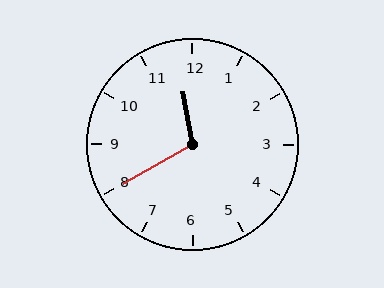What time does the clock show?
11:40.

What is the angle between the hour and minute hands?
Approximately 110 degrees.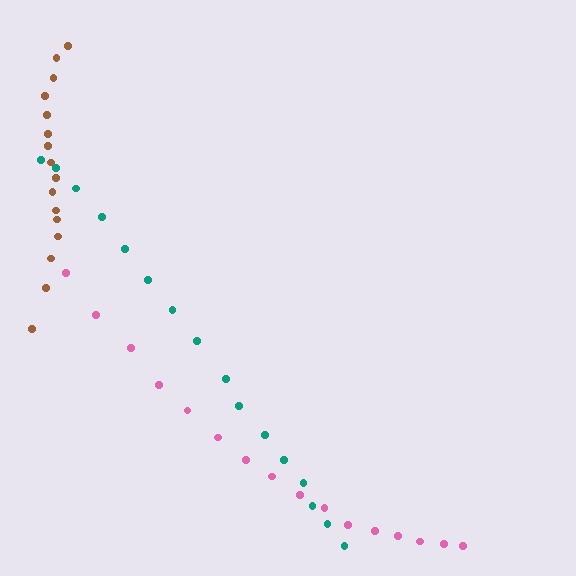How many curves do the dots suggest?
There are 3 distinct paths.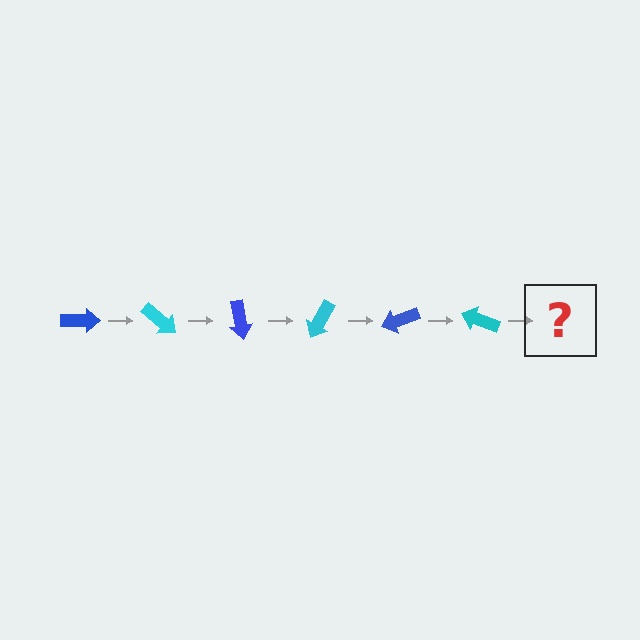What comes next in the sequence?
The next element should be a blue arrow, rotated 240 degrees from the start.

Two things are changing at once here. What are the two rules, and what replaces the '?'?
The two rules are that it rotates 40 degrees each step and the color cycles through blue and cyan. The '?' should be a blue arrow, rotated 240 degrees from the start.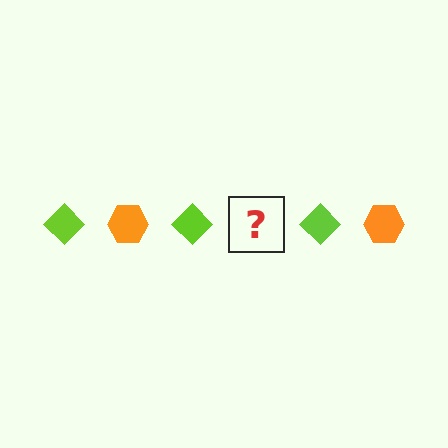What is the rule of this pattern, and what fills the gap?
The rule is that the pattern alternates between lime diamond and orange hexagon. The gap should be filled with an orange hexagon.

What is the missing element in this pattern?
The missing element is an orange hexagon.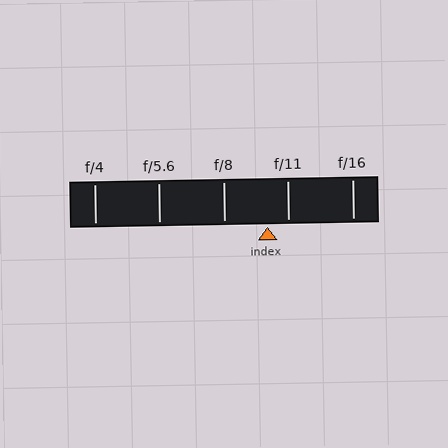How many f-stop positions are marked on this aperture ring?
There are 5 f-stop positions marked.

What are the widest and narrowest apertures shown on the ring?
The widest aperture shown is f/4 and the narrowest is f/16.